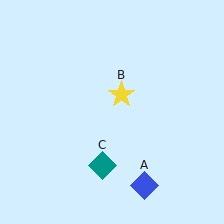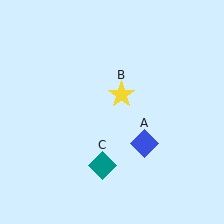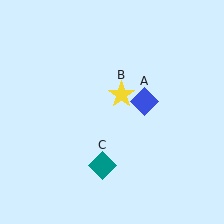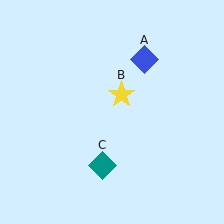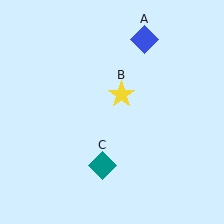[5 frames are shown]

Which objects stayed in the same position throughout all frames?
Yellow star (object B) and teal diamond (object C) remained stationary.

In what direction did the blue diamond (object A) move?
The blue diamond (object A) moved up.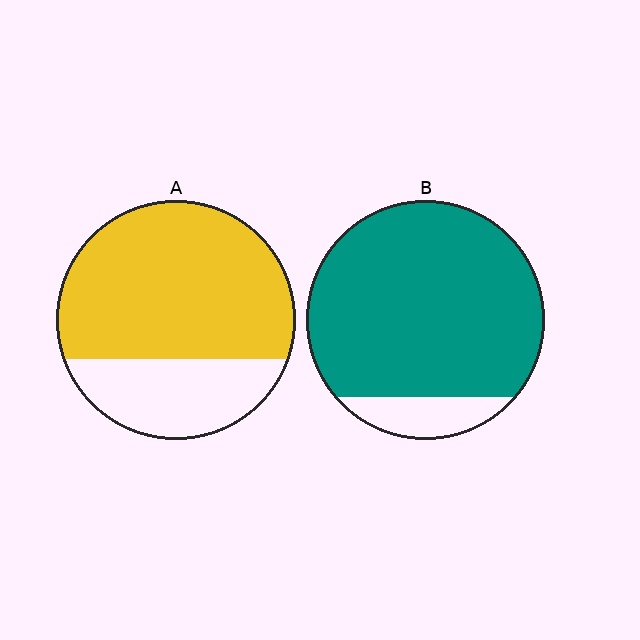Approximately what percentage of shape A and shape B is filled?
A is approximately 70% and B is approximately 90%.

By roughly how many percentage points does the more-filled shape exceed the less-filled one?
By roughly 20 percentage points (B over A).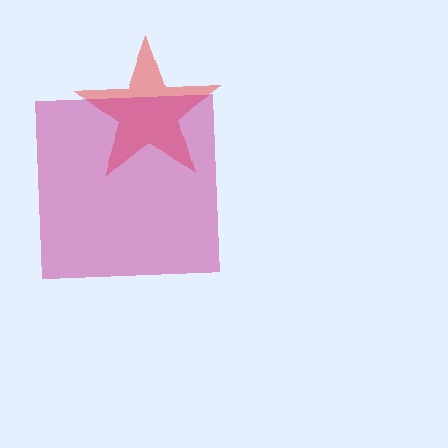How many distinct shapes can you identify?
There are 2 distinct shapes: a red star, a magenta square.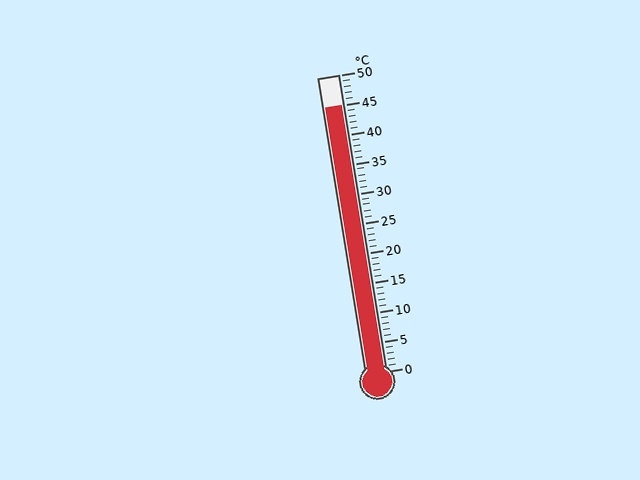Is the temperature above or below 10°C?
The temperature is above 10°C.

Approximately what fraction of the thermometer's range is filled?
The thermometer is filled to approximately 90% of its range.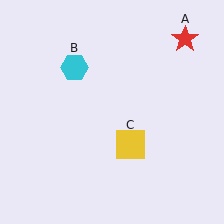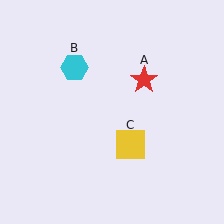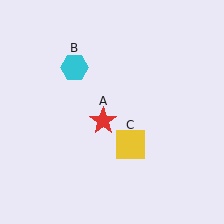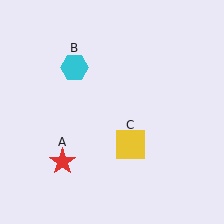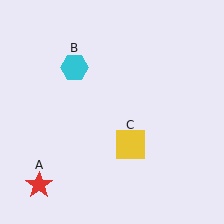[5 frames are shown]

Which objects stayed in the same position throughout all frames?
Cyan hexagon (object B) and yellow square (object C) remained stationary.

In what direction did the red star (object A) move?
The red star (object A) moved down and to the left.